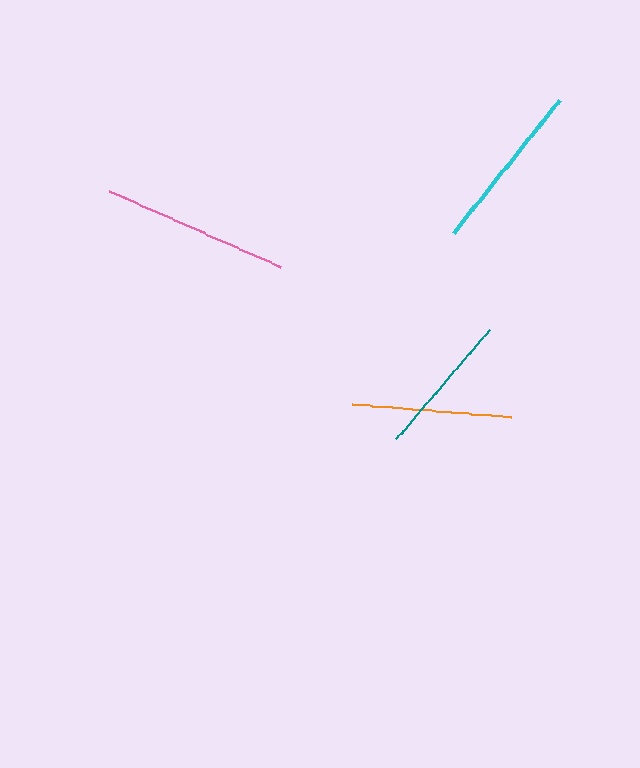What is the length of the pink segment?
The pink segment is approximately 187 pixels long.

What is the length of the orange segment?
The orange segment is approximately 159 pixels long.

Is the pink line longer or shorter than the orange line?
The pink line is longer than the orange line.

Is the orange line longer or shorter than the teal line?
The orange line is longer than the teal line.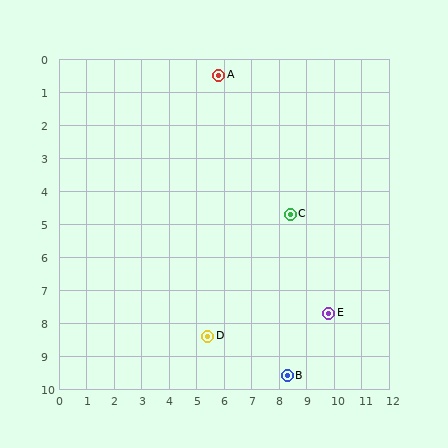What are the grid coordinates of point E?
Point E is at approximately (9.8, 7.7).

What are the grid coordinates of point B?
Point B is at approximately (8.3, 9.6).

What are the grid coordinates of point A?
Point A is at approximately (5.8, 0.5).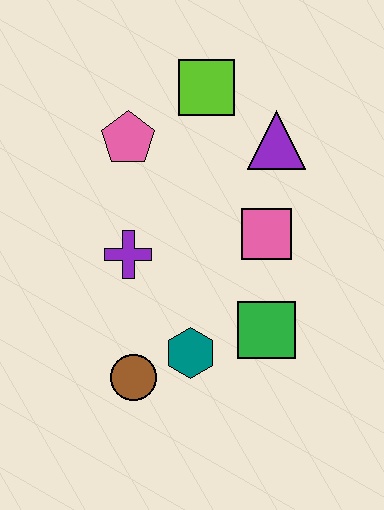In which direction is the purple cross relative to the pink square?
The purple cross is to the left of the pink square.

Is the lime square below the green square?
No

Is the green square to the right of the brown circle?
Yes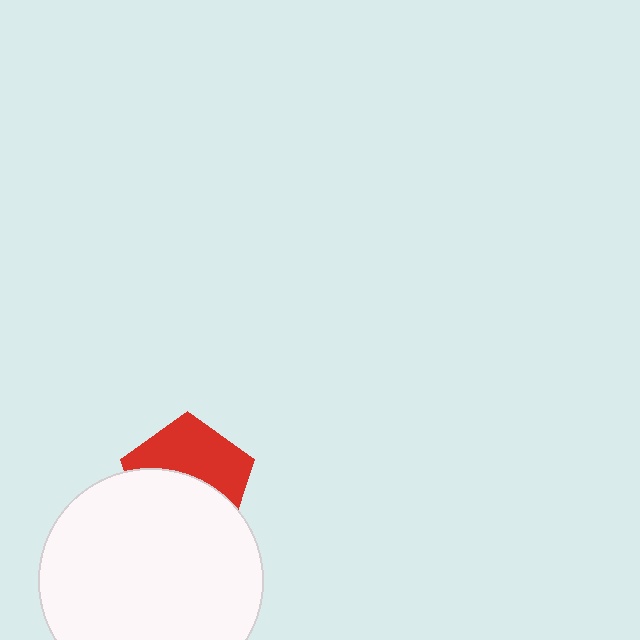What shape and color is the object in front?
The object in front is a white circle.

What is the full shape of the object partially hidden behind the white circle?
The partially hidden object is a red pentagon.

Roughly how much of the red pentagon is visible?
About half of it is visible (roughly 49%).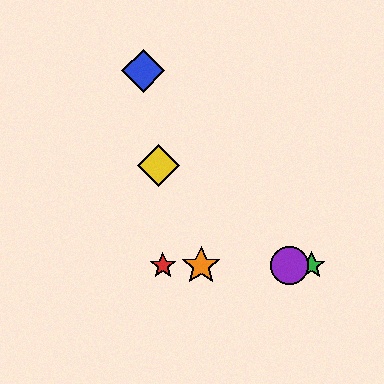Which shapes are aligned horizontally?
The red star, the green star, the purple circle, the orange star are aligned horizontally.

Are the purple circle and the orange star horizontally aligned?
Yes, both are at y≈265.